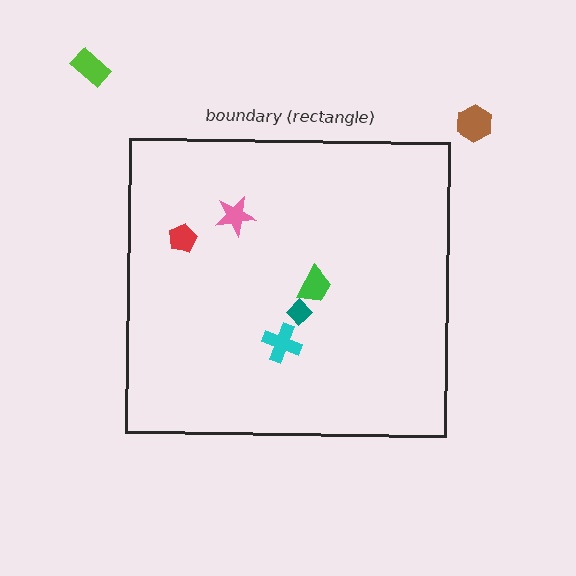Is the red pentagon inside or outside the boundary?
Inside.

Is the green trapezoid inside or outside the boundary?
Inside.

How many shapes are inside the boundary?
5 inside, 2 outside.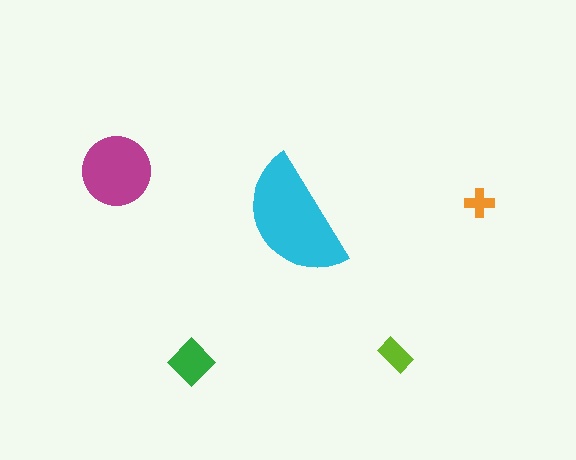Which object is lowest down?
The green diamond is bottommost.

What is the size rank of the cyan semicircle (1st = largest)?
1st.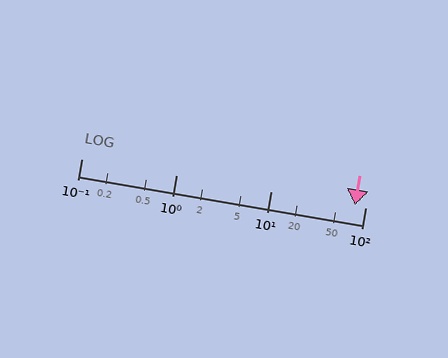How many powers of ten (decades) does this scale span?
The scale spans 3 decades, from 0.1 to 100.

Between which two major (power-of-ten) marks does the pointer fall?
The pointer is between 10 and 100.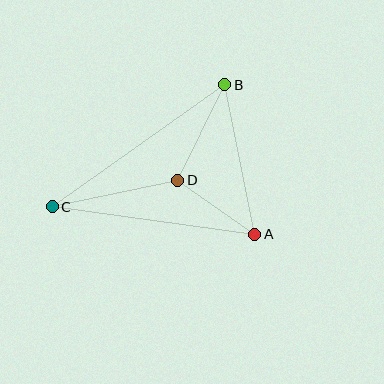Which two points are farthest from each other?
Points B and C are farthest from each other.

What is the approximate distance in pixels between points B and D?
The distance between B and D is approximately 107 pixels.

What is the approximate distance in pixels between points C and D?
The distance between C and D is approximately 128 pixels.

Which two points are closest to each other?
Points A and D are closest to each other.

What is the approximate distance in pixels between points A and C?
The distance between A and C is approximately 204 pixels.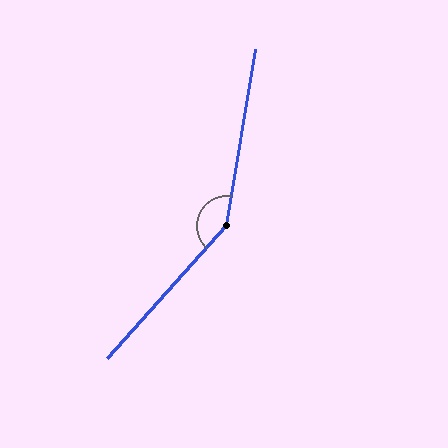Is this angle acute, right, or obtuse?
It is obtuse.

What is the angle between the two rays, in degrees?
Approximately 147 degrees.